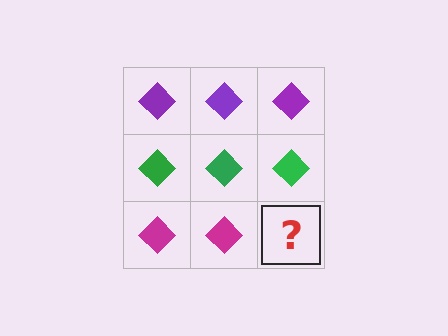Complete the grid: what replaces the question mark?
The question mark should be replaced with a magenta diamond.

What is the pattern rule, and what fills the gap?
The rule is that each row has a consistent color. The gap should be filled with a magenta diamond.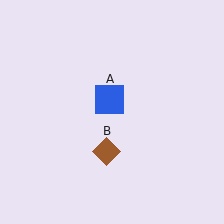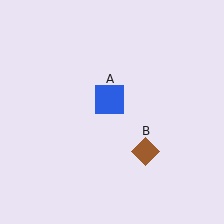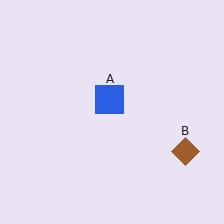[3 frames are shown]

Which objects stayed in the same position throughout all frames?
Blue square (object A) remained stationary.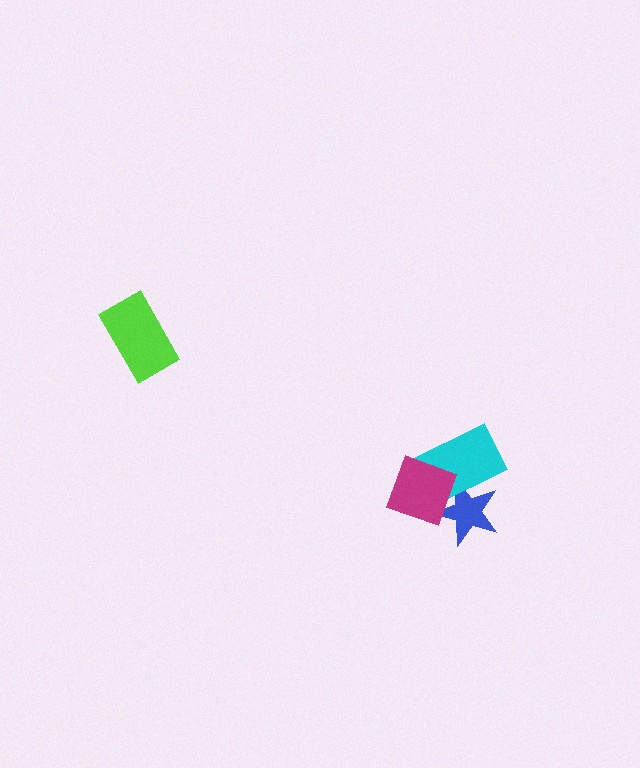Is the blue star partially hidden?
Yes, it is partially covered by another shape.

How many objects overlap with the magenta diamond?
2 objects overlap with the magenta diamond.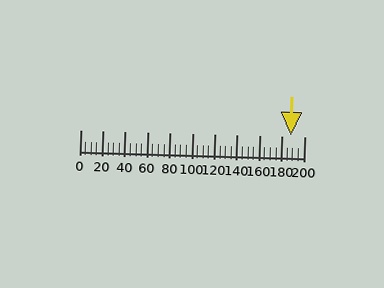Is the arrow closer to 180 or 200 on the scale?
The arrow is closer to 180.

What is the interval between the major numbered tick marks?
The major tick marks are spaced 20 units apart.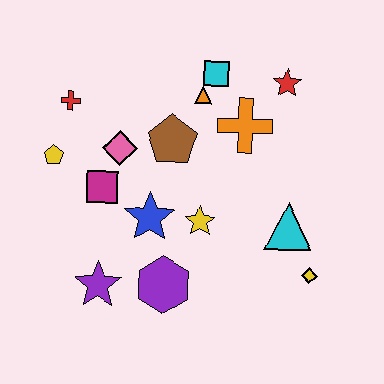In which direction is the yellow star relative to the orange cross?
The yellow star is below the orange cross.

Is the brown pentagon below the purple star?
No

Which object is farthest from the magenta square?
The yellow diamond is farthest from the magenta square.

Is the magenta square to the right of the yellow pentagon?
Yes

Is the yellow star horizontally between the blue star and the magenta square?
No